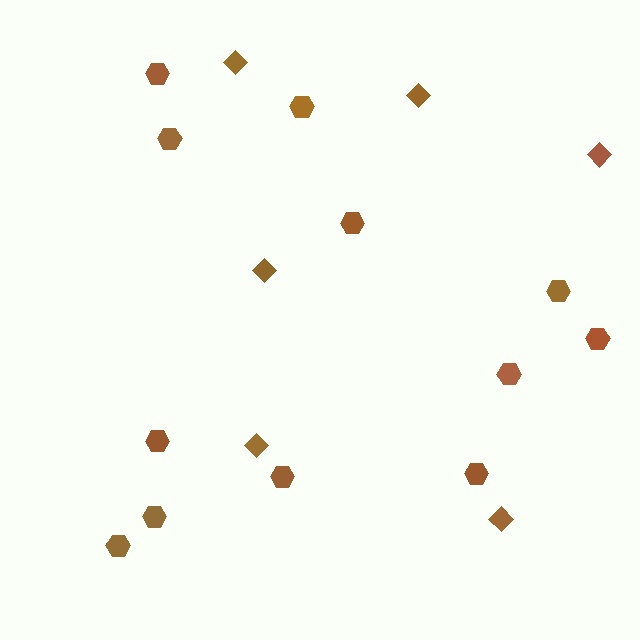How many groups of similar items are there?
There are 2 groups: one group of diamonds (6) and one group of hexagons (12).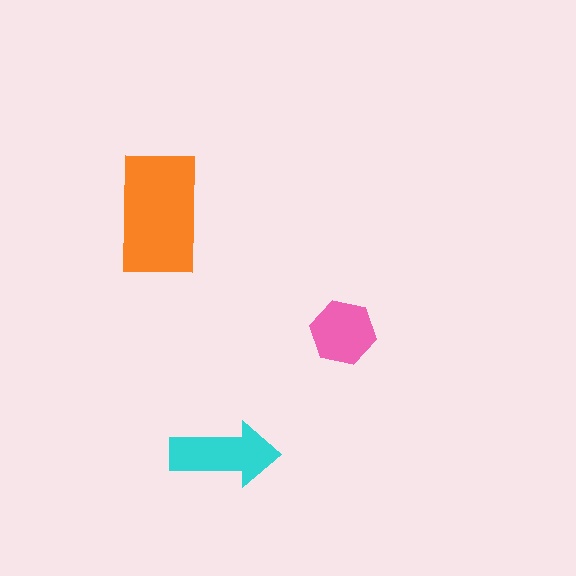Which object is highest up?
The orange rectangle is topmost.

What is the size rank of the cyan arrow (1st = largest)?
2nd.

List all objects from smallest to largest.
The pink hexagon, the cyan arrow, the orange rectangle.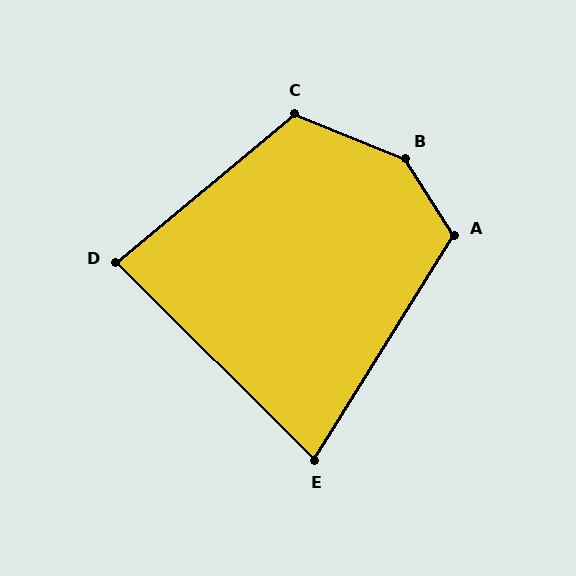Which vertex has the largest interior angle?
B, at approximately 145 degrees.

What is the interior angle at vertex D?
Approximately 85 degrees (acute).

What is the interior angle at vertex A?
Approximately 115 degrees (obtuse).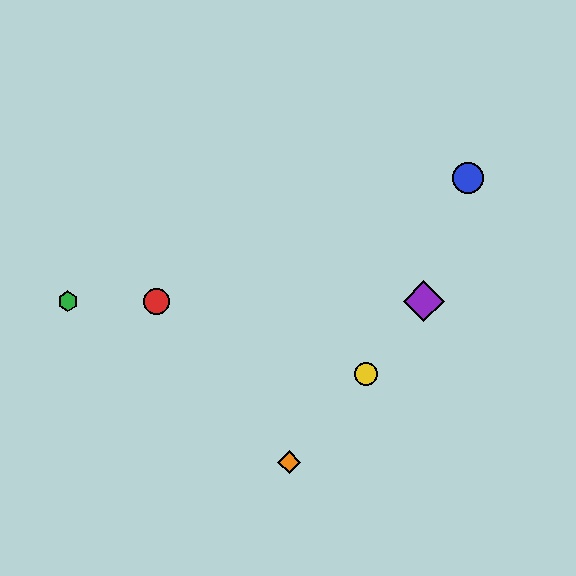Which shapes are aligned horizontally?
The red circle, the green hexagon, the purple diamond are aligned horizontally.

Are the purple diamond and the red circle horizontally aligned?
Yes, both are at y≈301.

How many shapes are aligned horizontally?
3 shapes (the red circle, the green hexagon, the purple diamond) are aligned horizontally.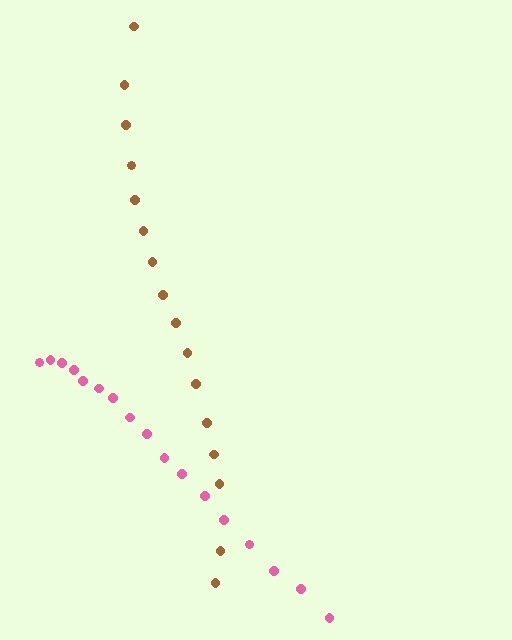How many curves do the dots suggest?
There are 2 distinct paths.